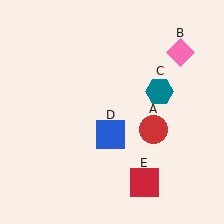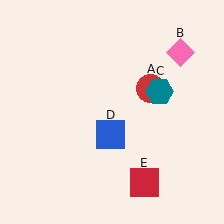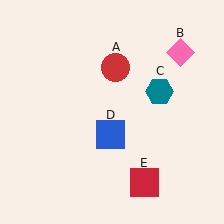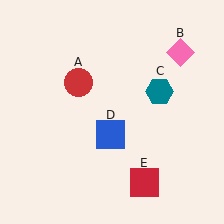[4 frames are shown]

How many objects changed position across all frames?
1 object changed position: red circle (object A).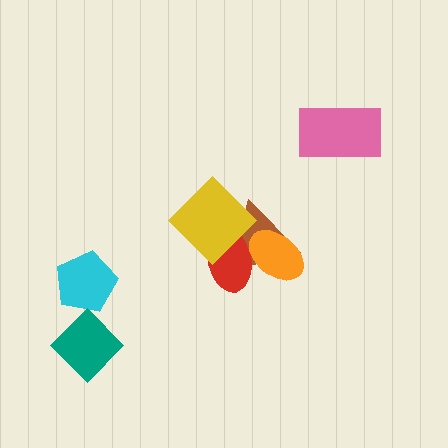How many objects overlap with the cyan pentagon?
0 objects overlap with the cyan pentagon.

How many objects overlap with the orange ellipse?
2 objects overlap with the orange ellipse.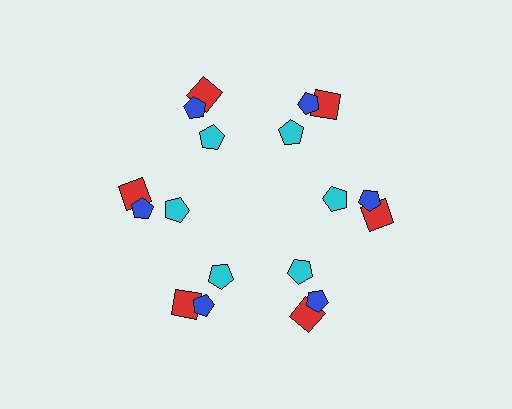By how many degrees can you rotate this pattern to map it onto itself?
The pattern maps onto itself every 60 degrees of rotation.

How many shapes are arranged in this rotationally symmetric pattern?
There are 18 shapes, arranged in 6 groups of 3.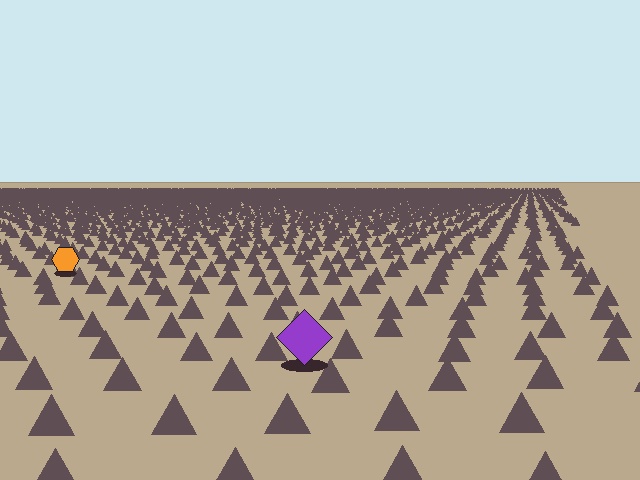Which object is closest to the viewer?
The purple diamond is closest. The texture marks near it are larger and more spread out.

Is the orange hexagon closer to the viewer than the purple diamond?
No. The purple diamond is closer — you can tell from the texture gradient: the ground texture is coarser near it.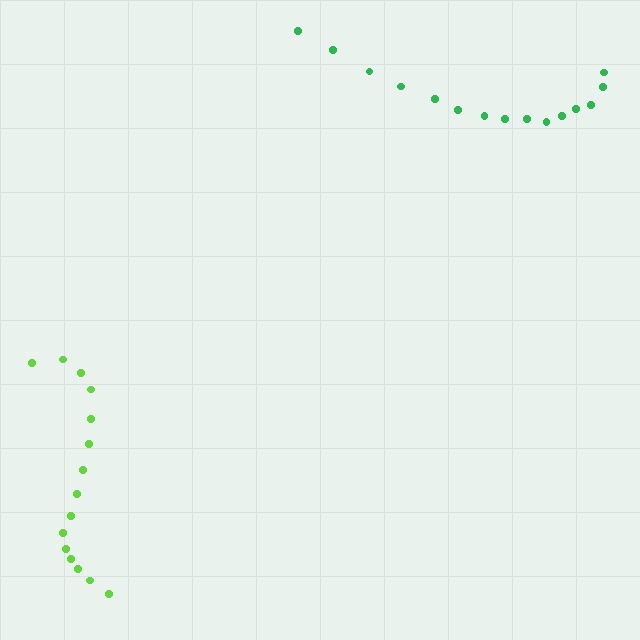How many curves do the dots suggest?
There are 2 distinct paths.